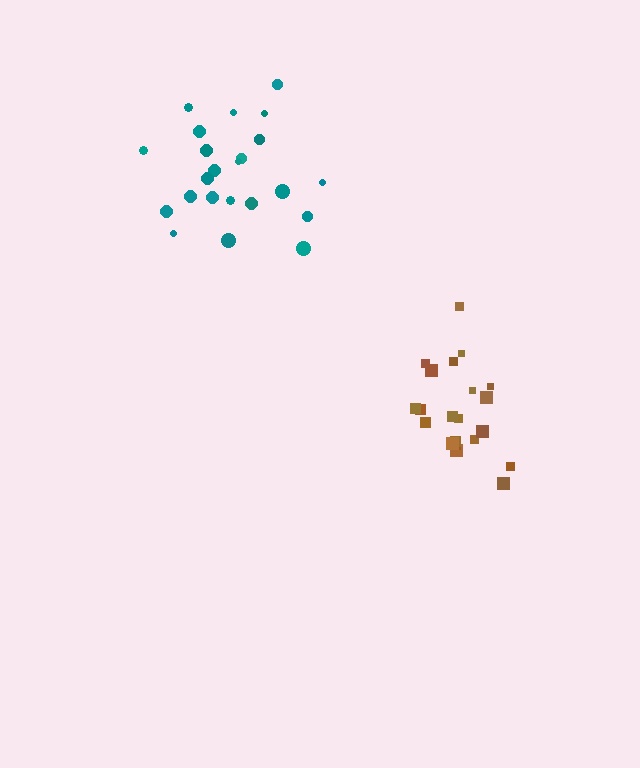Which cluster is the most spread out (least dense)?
Teal.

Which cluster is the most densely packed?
Brown.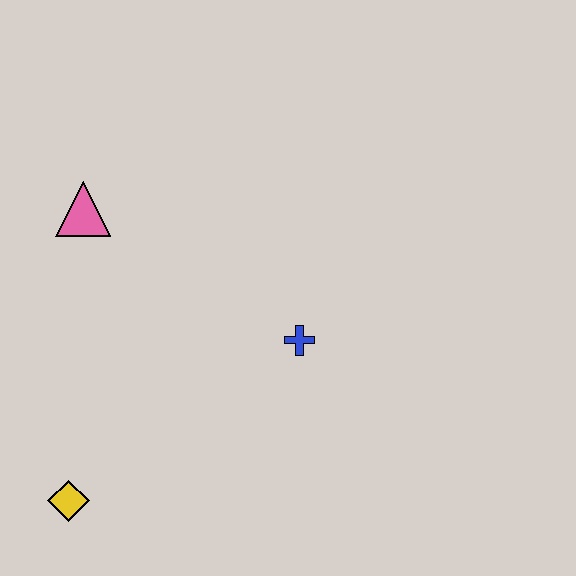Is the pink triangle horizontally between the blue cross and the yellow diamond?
Yes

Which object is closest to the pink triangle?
The blue cross is closest to the pink triangle.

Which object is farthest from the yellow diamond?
The pink triangle is farthest from the yellow diamond.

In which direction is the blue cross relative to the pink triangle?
The blue cross is to the right of the pink triangle.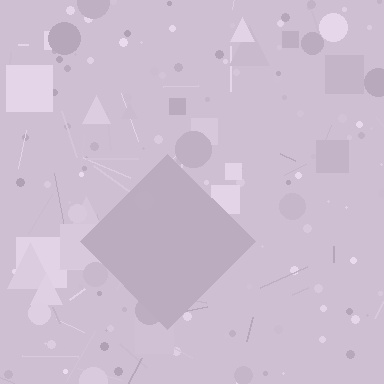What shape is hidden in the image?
A diamond is hidden in the image.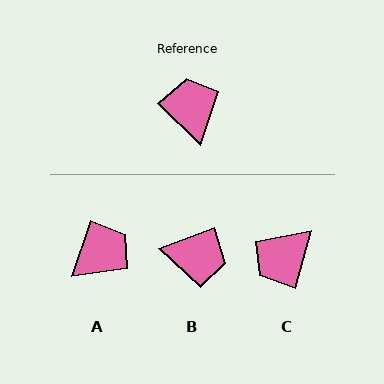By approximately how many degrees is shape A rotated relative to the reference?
Approximately 64 degrees clockwise.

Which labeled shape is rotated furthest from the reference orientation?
C, about 119 degrees away.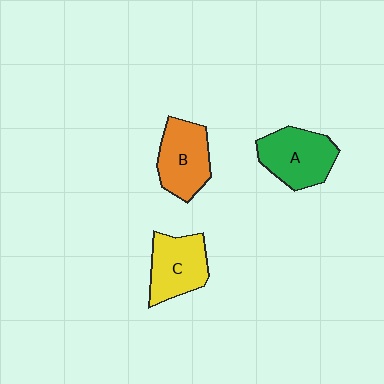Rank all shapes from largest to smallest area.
From largest to smallest: A (green), B (orange), C (yellow).